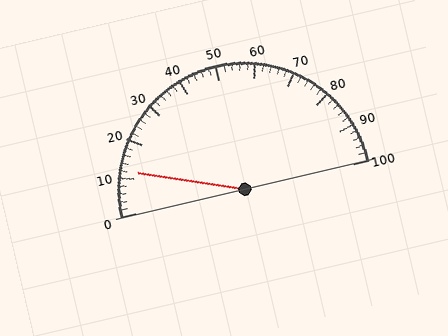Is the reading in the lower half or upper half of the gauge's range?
The reading is in the lower half of the range (0 to 100).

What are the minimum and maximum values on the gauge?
The gauge ranges from 0 to 100.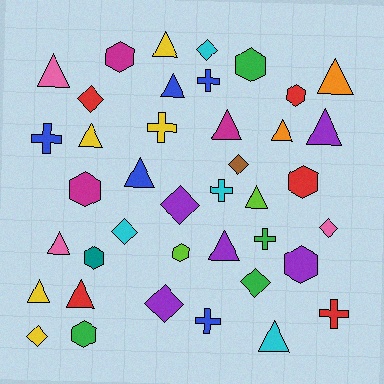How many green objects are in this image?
There are 4 green objects.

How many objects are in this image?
There are 40 objects.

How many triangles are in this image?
There are 15 triangles.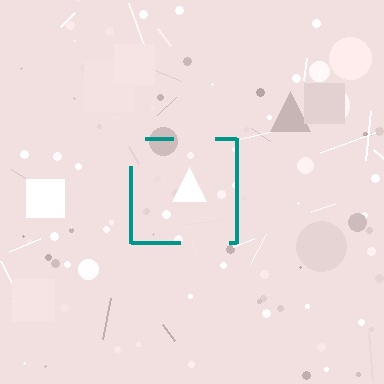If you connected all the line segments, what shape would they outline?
They would outline a square.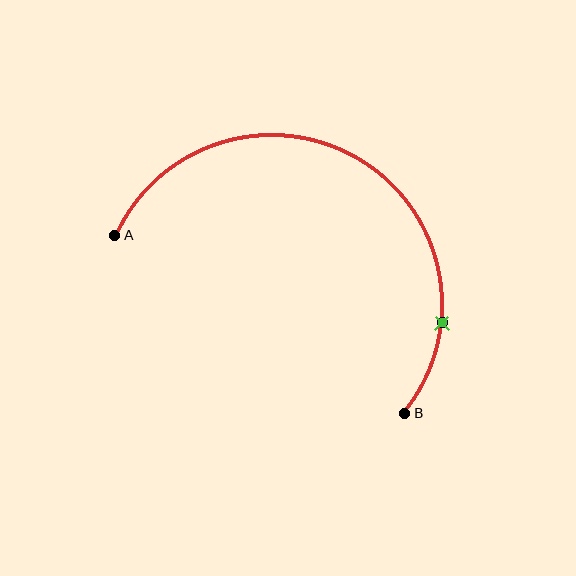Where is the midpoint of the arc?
The arc midpoint is the point on the curve farthest from the straight line joining A and B. It sits above that line.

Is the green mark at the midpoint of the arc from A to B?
No. The green mark lies on the arc but is closer to endpoint B. The arc midpoint would be at the point on the curve equidistant along the arc from both A and B.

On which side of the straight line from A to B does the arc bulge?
The arc bulges above the straight line connecting A and B.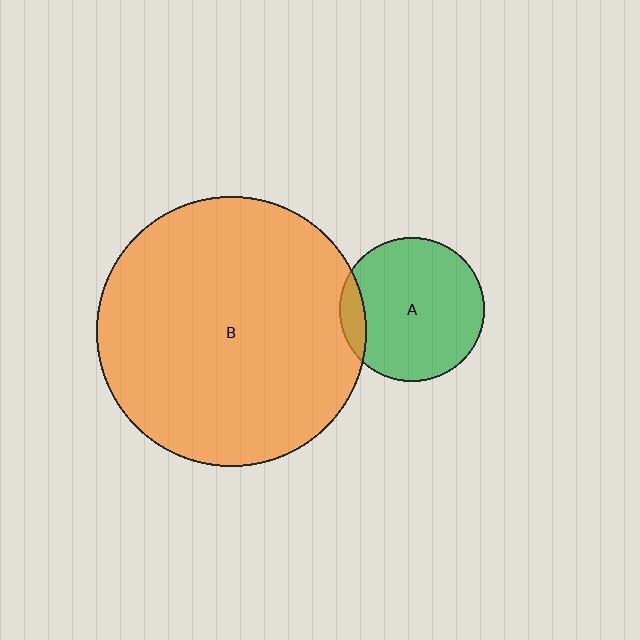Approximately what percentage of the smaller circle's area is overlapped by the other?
Approximately 10%.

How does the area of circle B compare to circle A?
Approximately 3.5 times.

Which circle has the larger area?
Circle B (orange).